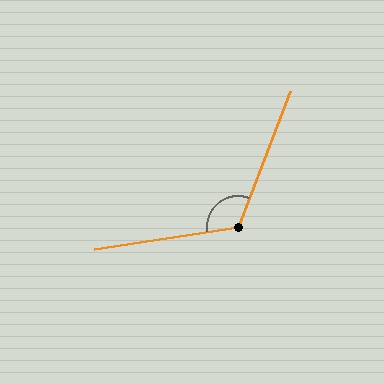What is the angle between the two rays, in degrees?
Approximately 120 degrees.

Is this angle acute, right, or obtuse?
It is obtuse.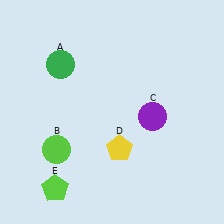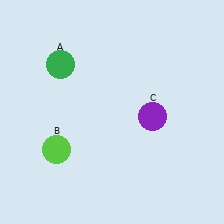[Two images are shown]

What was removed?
The yellow pentagon (D), the lime pentagon (E) were removed in Image 2.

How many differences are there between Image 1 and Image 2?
There are 2 differences between the two images.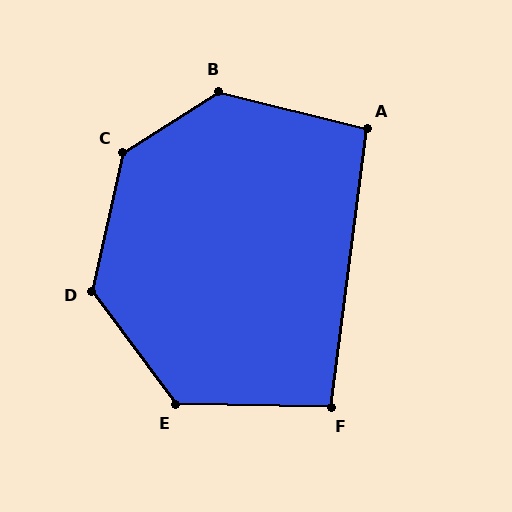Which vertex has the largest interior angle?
C, at approximately 135 degrees.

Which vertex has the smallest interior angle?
F, at approximately 96 degrees.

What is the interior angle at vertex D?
Approximately 130 degrees (obtuse).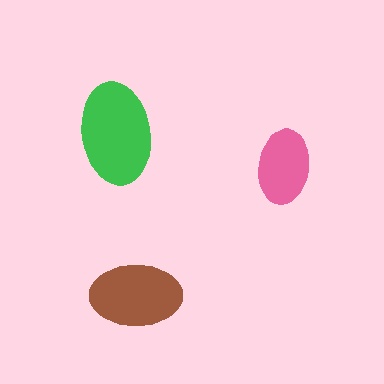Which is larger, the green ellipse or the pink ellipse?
The green one.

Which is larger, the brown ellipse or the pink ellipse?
The brown one.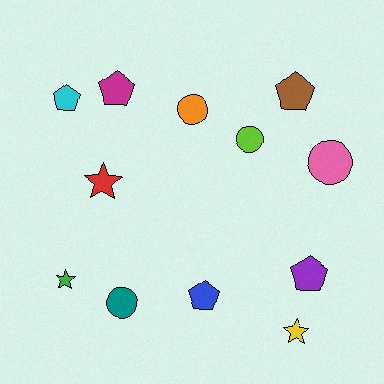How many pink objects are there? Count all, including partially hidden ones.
There is 1 pink object.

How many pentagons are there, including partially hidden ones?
There are 5 pentagons.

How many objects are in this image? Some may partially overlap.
There are 12 objects.